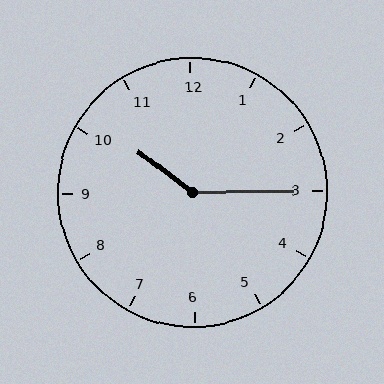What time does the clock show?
10:15.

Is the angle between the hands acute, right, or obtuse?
It is obtuse.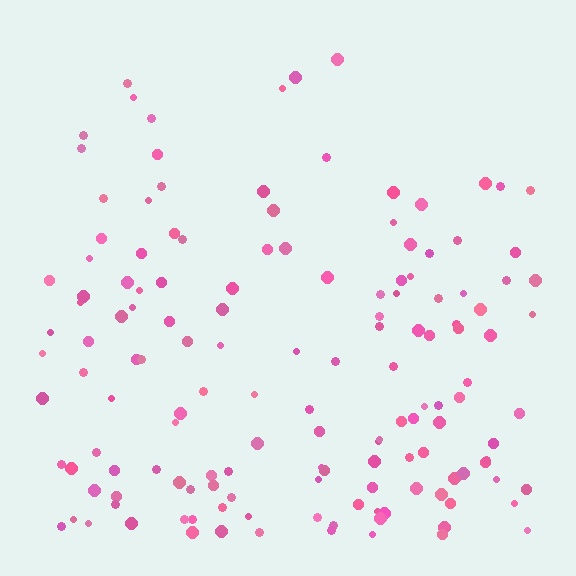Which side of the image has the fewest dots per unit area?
The top.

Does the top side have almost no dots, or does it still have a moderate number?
Still a moderate number, just noticeably fewer than the bottom.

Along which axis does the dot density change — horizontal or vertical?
Vertical.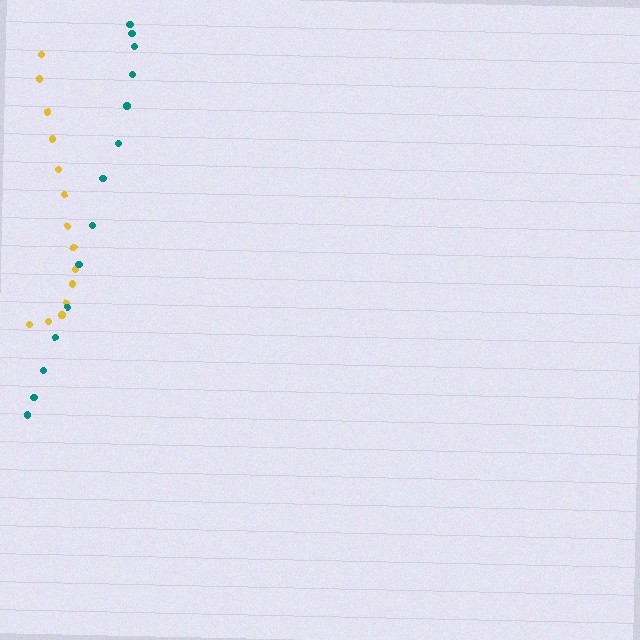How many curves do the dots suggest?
There are 2 distinct paths.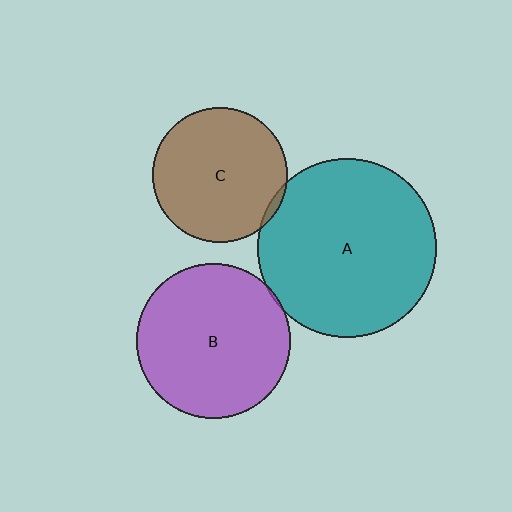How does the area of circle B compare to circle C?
Approximately 1.3 times.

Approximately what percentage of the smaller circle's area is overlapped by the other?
Approximately 5%.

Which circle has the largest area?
Circle A (teal).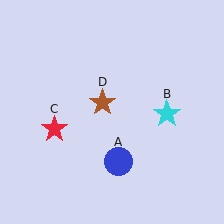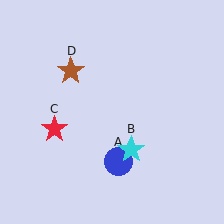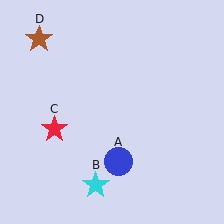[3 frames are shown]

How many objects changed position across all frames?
2 objects changed position: cyan star (object B), brown star (object D).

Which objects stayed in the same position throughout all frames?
Blue circle (object A) and red star (object C) remained stationary.